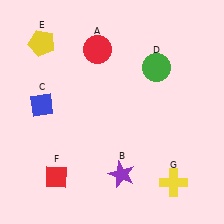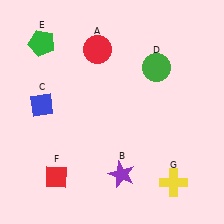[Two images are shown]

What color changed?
The pentagon (E) changed from yellow in Image 1 to green in Image 2.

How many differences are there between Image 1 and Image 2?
There is 1 difference between the two images.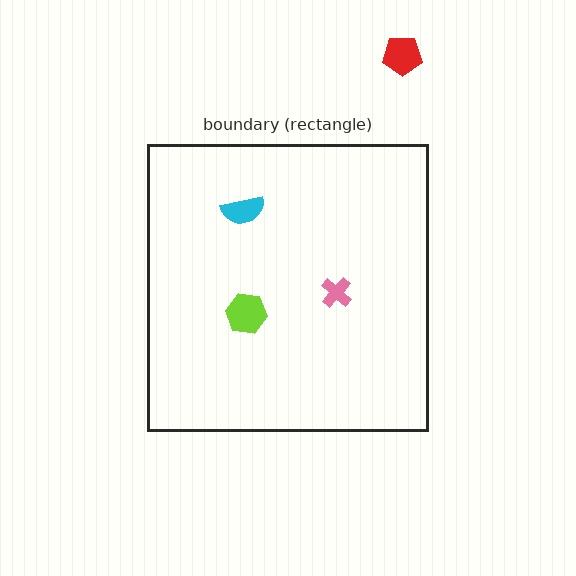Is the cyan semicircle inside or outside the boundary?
Inside.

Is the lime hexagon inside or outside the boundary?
Inside.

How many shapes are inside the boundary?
3 inside, 1 outside.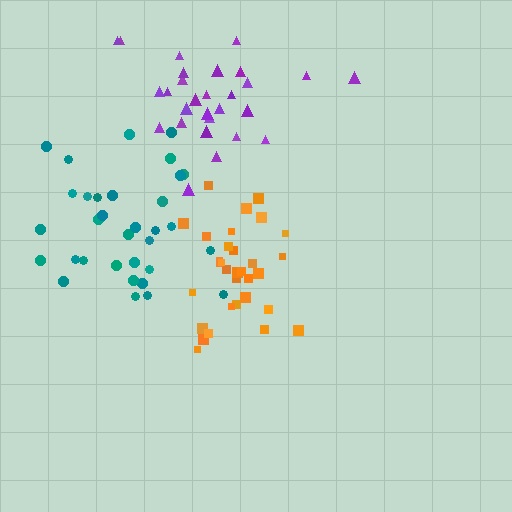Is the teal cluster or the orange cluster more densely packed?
Orange.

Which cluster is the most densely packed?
Orange.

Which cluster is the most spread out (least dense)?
Purple.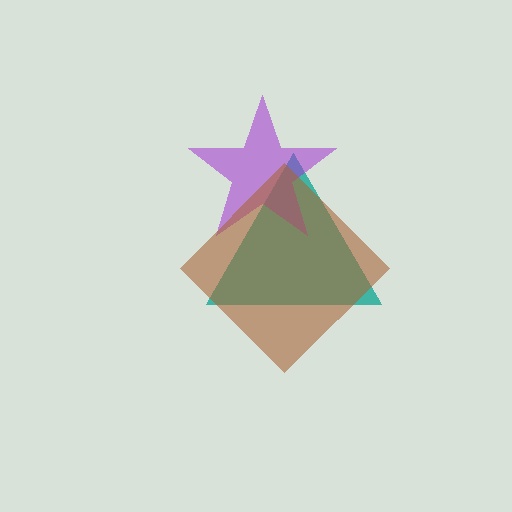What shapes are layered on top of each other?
The layered shapes are: a teal triangle, a purple star, a brown diamond.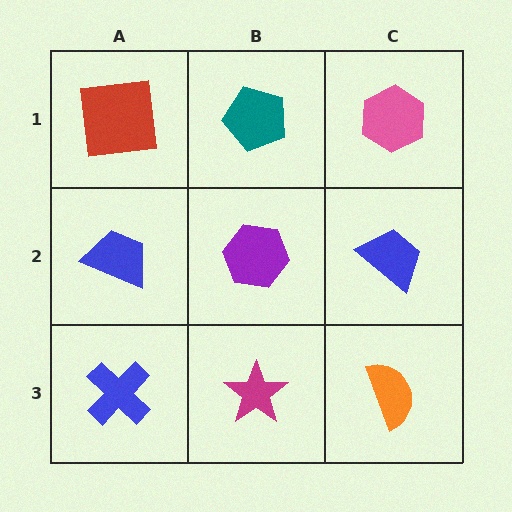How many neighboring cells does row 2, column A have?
3.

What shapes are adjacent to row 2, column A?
A red square (row 1, column A), a blue cross (row 3, column A), a purple hexagon (row 2, column B).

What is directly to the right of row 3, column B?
An orange semicircle.